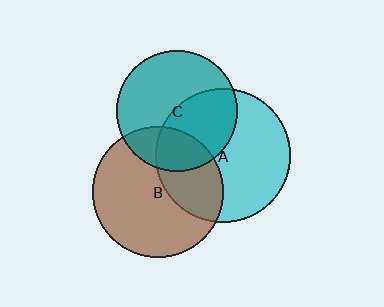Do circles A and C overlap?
Yes.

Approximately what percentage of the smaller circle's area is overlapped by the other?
Approximately 45%.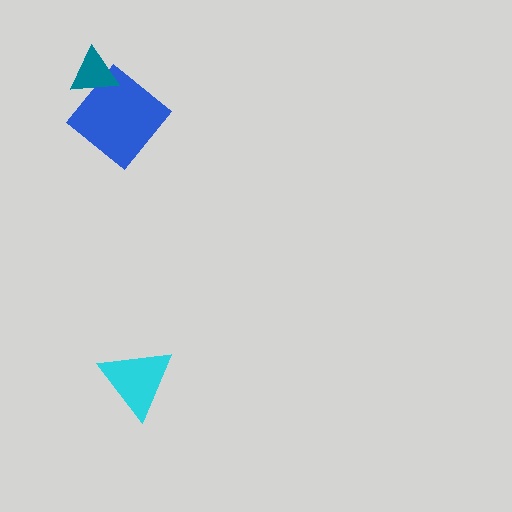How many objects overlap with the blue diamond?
1 object overlaps with the blue diamond.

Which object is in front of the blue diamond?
The teal triangle is in front of the blue diamond.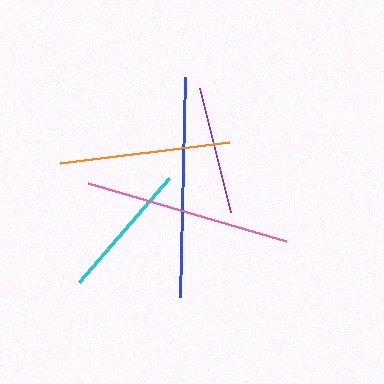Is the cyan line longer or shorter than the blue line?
The blue line is longer than the cyan line.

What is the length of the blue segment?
The blue segment is approximately 220 pixels long.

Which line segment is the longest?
The blue line is the longest at approximately 220 pixels.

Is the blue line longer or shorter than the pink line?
The blue line is longer than the pink line.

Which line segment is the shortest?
The purple line is the shortest at approximately 127 pixels.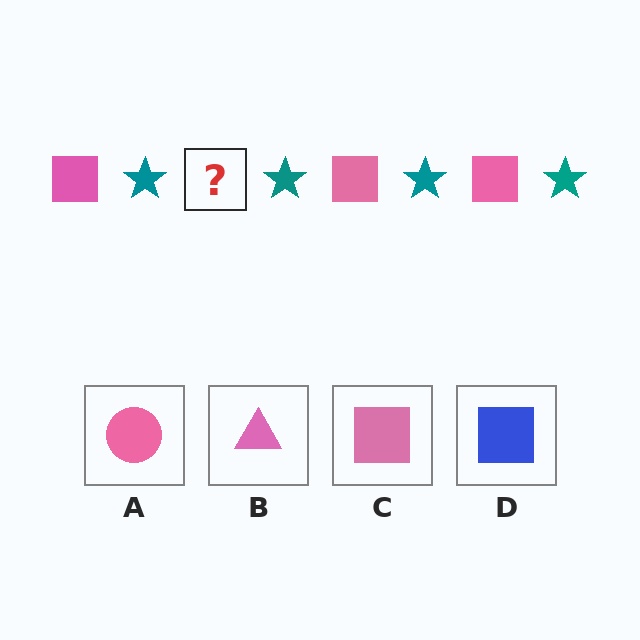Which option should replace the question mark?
Option C.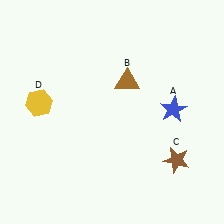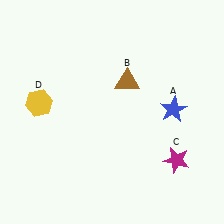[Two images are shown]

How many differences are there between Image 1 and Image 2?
There is 1 difference between the two images.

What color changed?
The star (C) changed from brown in Image 1 to magenta in Image 2.